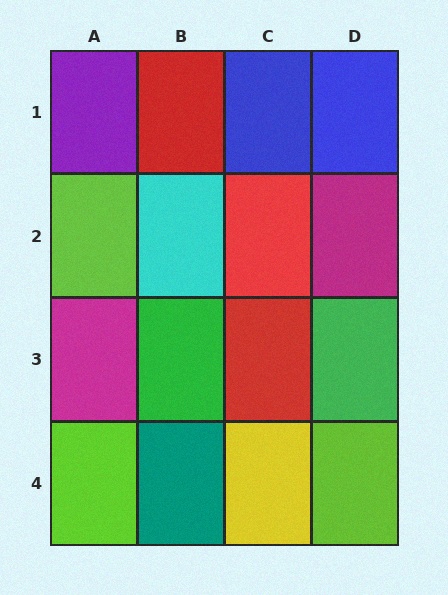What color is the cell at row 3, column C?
Red.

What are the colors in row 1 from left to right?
Purple, red, blue, blue.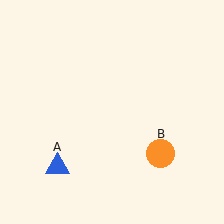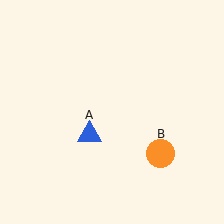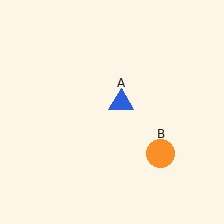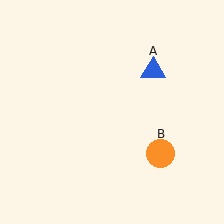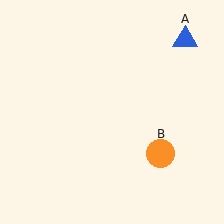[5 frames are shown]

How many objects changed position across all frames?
1 object changed position: blue triangle (object A).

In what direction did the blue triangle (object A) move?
The blue triangle (object A) moved up and to the right.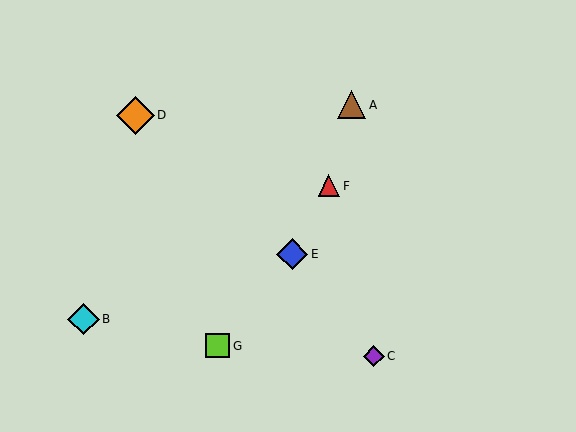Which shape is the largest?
The orange diamond (labeled D) is the largest.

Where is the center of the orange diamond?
The center of the orange diamond is at (135, 115).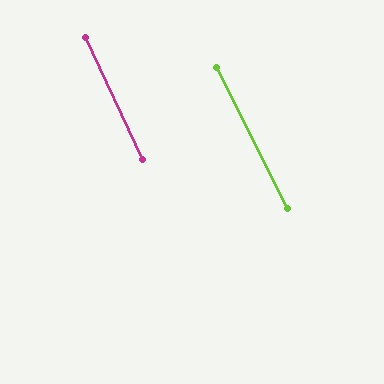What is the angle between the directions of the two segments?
Approximately 2 degrees.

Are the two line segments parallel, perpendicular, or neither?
Parallel — their directions differ by only 1.7°.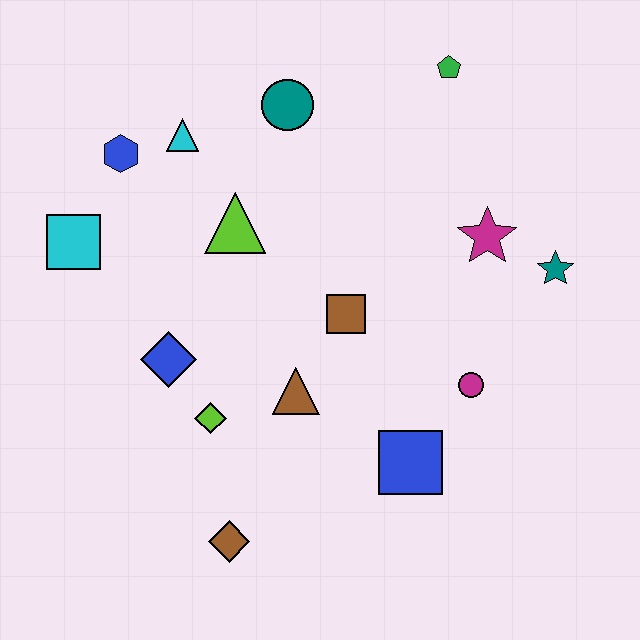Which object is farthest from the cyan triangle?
The brown diamond is farthest from the cyan triangle.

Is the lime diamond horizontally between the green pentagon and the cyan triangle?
Yes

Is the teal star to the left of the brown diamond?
No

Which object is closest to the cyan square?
The blue hexagon is closest to the cyan square.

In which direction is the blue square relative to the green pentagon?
The blue square is below the green pentagon.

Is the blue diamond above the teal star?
No